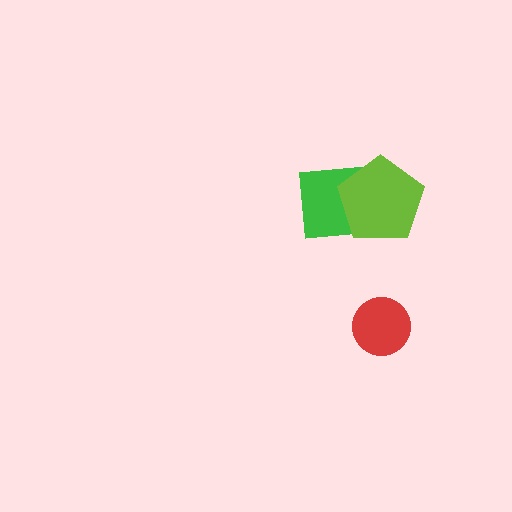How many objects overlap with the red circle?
0 objects overlap with the red circle.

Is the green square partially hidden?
Yes, it is partially covered by another shape.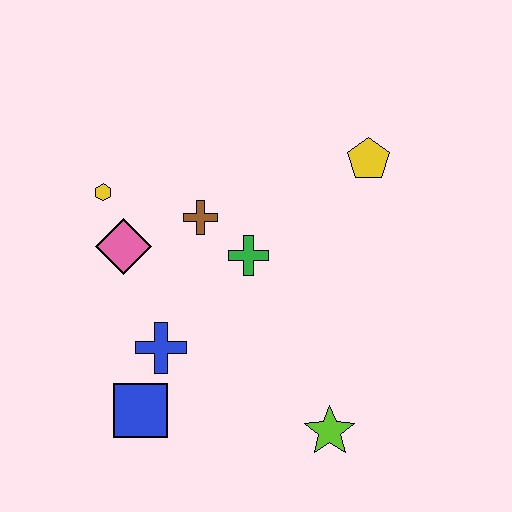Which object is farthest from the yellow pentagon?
The blue square is farthest from the yellow pentagon.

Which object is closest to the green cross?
The brown cross is closest to the green cross.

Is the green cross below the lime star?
No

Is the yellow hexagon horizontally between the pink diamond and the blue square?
No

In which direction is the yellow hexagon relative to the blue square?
The yellow hexagon is above the blue square.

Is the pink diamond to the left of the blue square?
Yes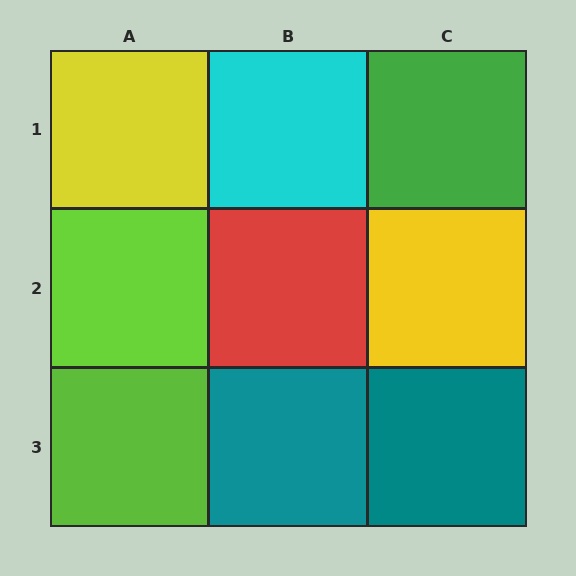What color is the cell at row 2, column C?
Yellow.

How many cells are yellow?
2 cells are yellow.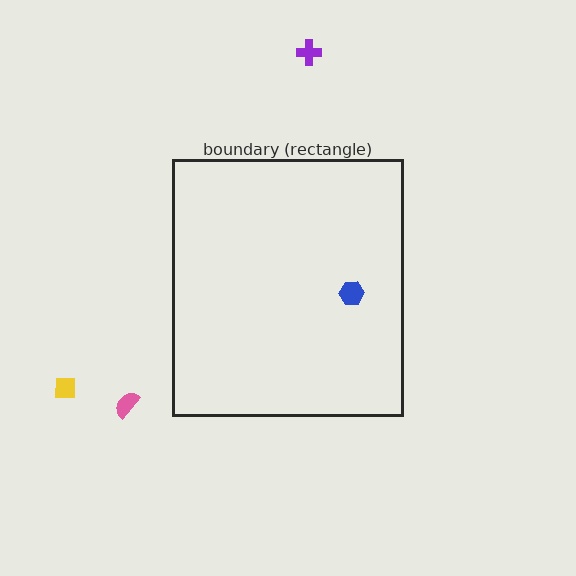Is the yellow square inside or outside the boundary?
Outside.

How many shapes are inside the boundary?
1 inside, 3 outside.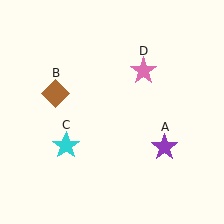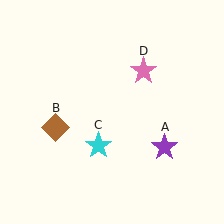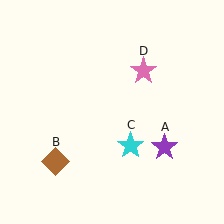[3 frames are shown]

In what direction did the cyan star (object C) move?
The cyan star (object C) moved right.